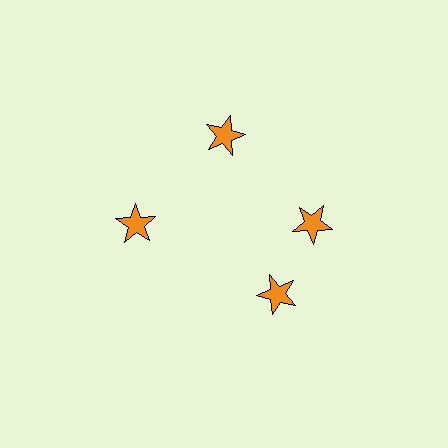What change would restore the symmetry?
The symmetry would be restored by rotating it back into even spacing with its neighbors so that all 4 stars sit at equal angles and equal distance from the center.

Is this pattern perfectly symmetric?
No. The 4 orange stars are arranged in a ring, but one element near the 6 o'clock position is rotated out of alignment along the ring, breaking the 4-fold rotational symmetry.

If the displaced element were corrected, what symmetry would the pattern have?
It would have 4-fold rotational symmetry — the pattern would map onto itself every 90 degrees.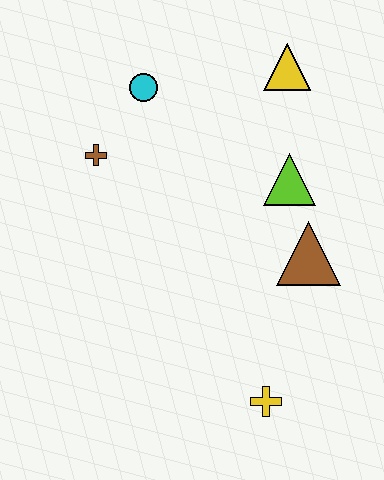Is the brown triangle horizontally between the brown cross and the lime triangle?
No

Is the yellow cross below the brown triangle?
Yes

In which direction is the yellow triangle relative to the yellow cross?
The yellow triangle is above the yellow cross.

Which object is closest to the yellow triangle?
The lime triangle is closest to the yellow triangle.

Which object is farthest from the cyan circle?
The yellow cross is farthest from the cyan circle.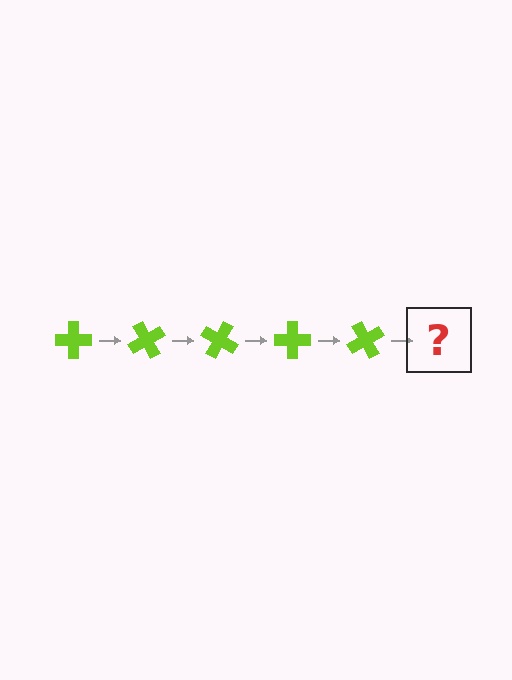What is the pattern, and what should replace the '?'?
The pattern is that the cross rotates 60 degrees each step. The '?' should be a lime cross rotated 300 degrees.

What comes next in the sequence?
The next element should be a lime cross rotated 300 degrees.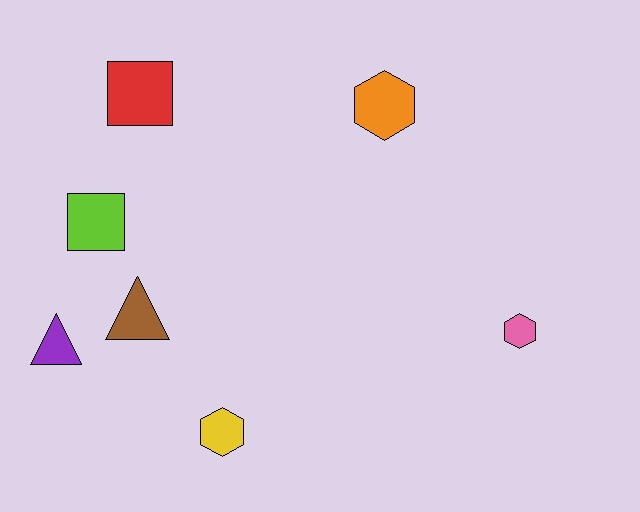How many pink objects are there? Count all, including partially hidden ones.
There is 1 pink object.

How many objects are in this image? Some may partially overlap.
There are 7 objects.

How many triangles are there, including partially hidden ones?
There are 2 triangles.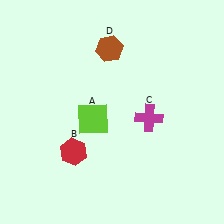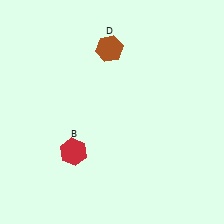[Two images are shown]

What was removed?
The lime square (A), the magenta cross (C) were removed in Image 2.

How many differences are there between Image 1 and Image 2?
There are 2 differences between the two images.